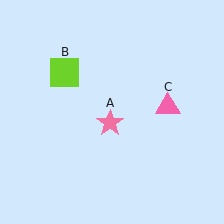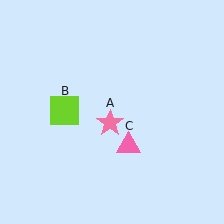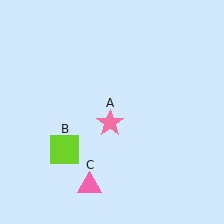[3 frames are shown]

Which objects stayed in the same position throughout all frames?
Pink star (object A) remained stationary.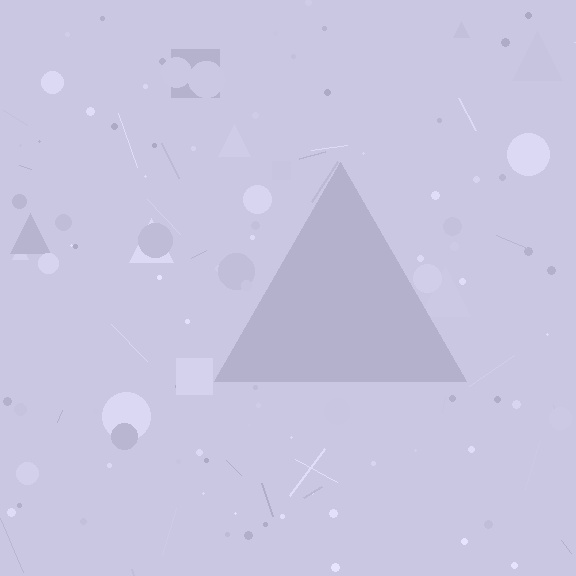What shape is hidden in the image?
A triangle is hidden in the image.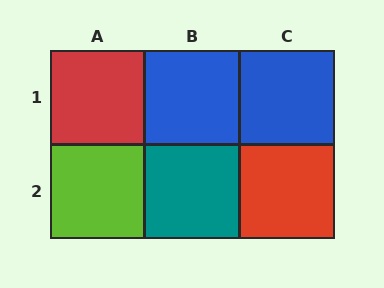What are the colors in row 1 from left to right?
Red, blue, blue.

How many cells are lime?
1 cell is lime.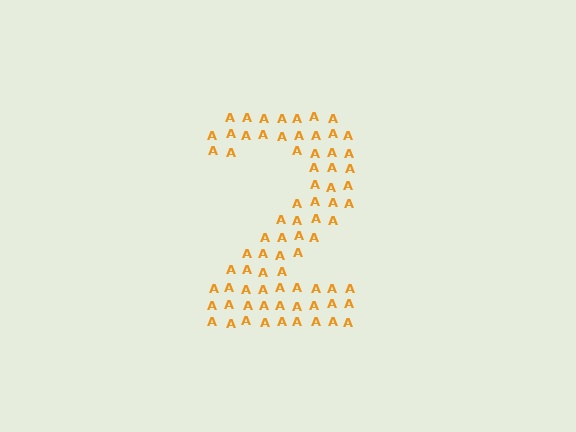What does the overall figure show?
The overall figure shows the digit 2.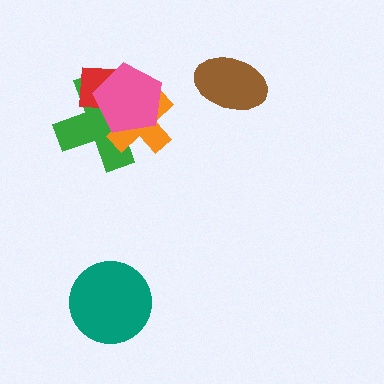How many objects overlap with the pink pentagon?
3 objects overlap with the pink pentagon.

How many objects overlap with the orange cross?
3 objects overlap with the orange cross.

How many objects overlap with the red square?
3 objects overlap with the red square.